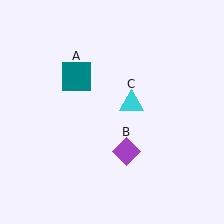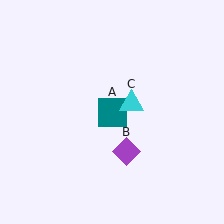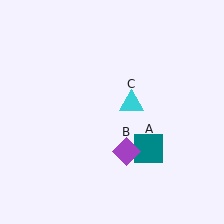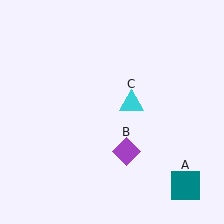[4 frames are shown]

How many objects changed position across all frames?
1 object changed position: teal square (object A).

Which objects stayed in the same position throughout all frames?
Purple diamond (object B) and cyan triangle (object C) remained stationary.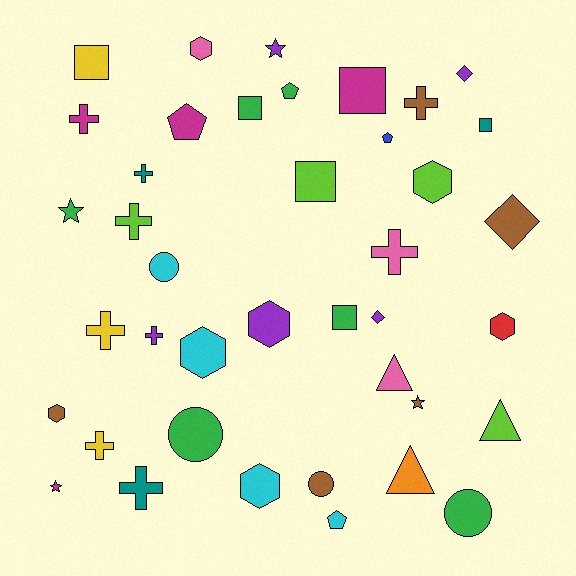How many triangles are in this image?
There are 3 triangles.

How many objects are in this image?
There are 40 objects.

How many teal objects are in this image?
There are 3 teal objects.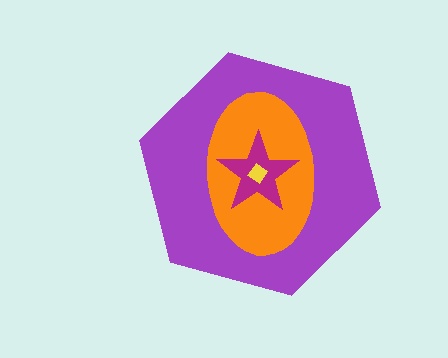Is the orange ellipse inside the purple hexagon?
Yes.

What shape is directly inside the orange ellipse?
The magenta star.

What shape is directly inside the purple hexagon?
The orange ellipse.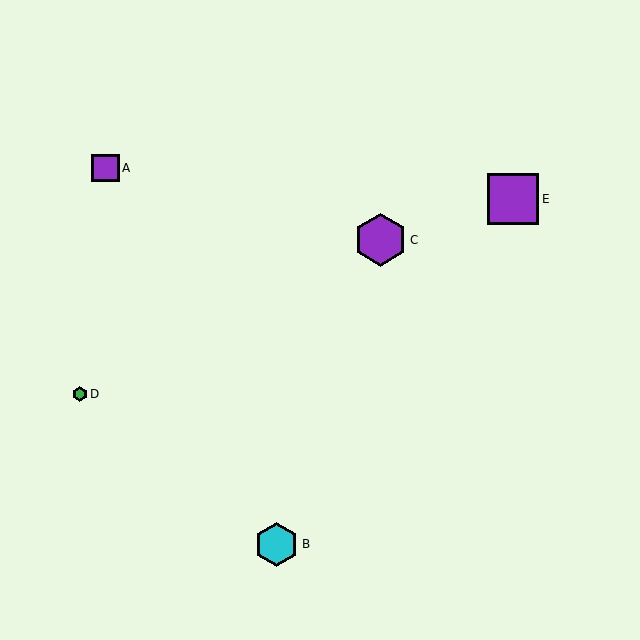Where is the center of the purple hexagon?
The center of the purple hexagon is at (381, 240).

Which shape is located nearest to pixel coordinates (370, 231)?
The purple hexagon (labeled C) at (381, 240) is nearest to that location.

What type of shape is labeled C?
Shape C is a purple hexagon.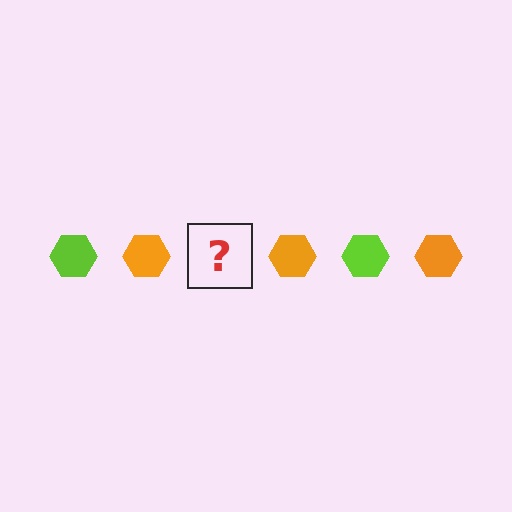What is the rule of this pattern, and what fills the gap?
The rule is that the pattern cycles through lime, orange hexagons. The gap should be filled with a lime hexagon.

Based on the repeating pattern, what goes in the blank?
The blank should be a lime hexagon.